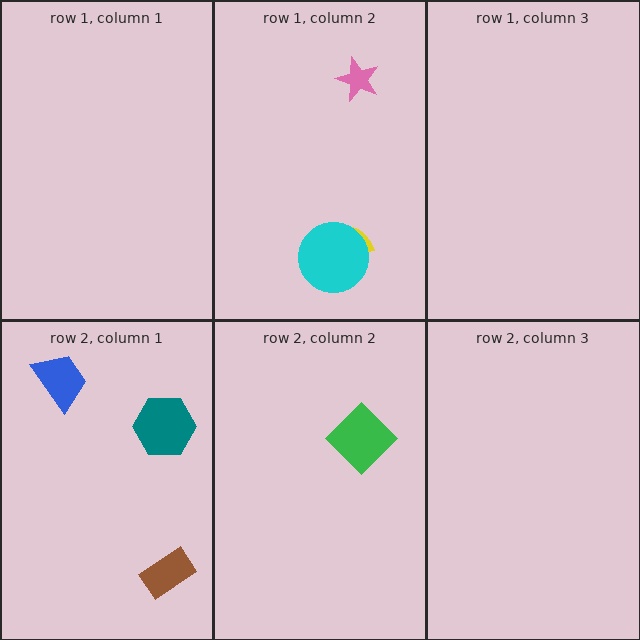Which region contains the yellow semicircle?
The row 1, column 2 region.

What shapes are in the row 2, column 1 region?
The teal hexagon, the blue trapezoid, the brown rectangle.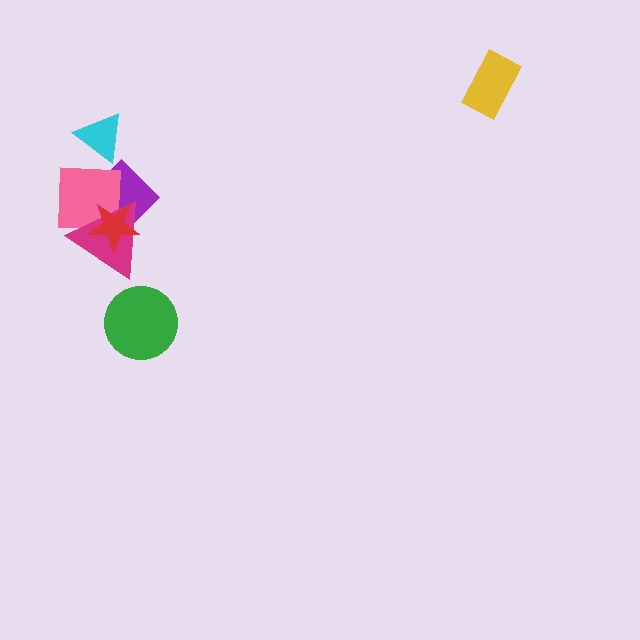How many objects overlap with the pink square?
3 objects overlap with the pink square.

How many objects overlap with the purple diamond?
3 objects overlap with the purple diamond.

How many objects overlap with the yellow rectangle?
0 objects overlap with the yellow rectangle.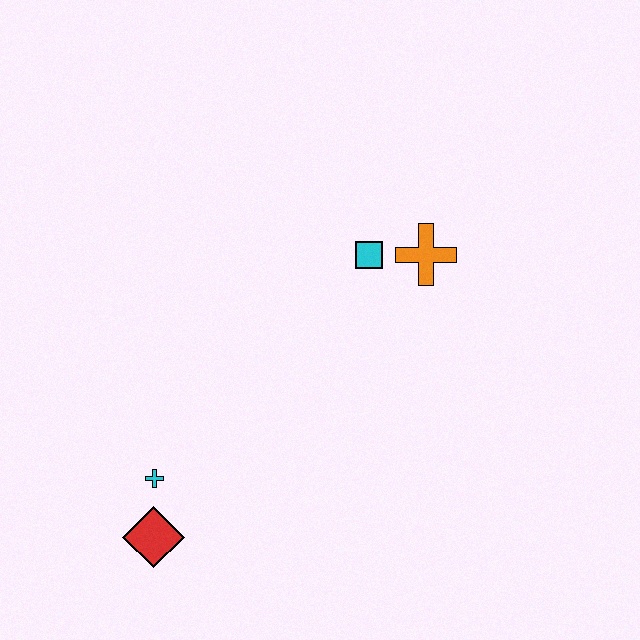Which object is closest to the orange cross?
The cyan square is closest to the orange cross.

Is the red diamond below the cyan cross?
Yes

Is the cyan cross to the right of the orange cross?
No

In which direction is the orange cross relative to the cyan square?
The orange cross is to the right of the cyan square.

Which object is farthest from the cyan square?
The red diamond is farthest from the cyan square.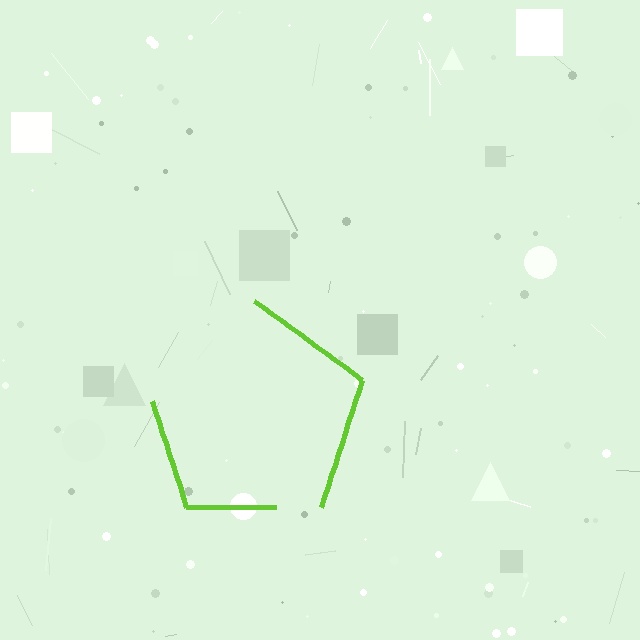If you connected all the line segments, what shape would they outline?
They would outline a pentagon.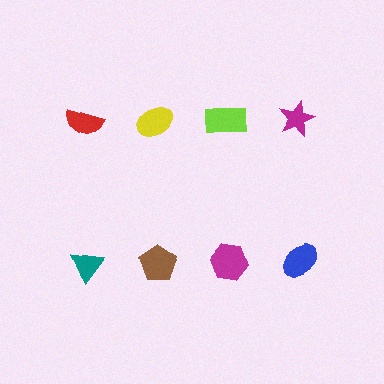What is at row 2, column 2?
A brown pentagon.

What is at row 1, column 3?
A lime rectangle.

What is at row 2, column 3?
A magenta hexagon.